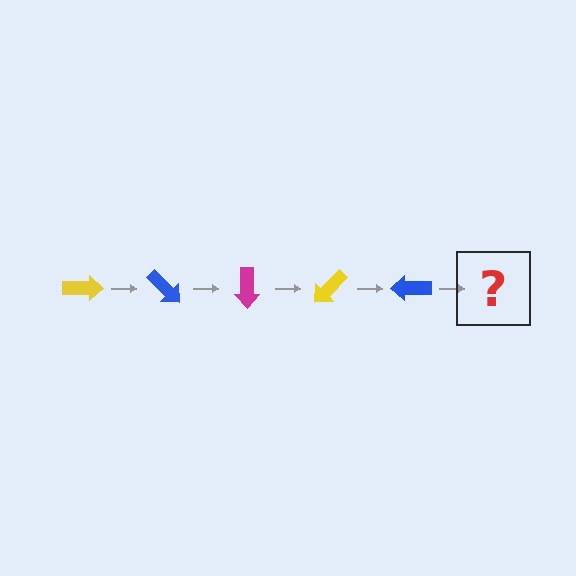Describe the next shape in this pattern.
It should be a magenta arrow, rotated 225 degrees from the start.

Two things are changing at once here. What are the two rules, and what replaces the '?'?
The two rules are that it rotates 45 degrees each step and the color cycles through yellow, blue, and magenta. The '?' should be a magenta arrow, rotated 225 degrees from the start.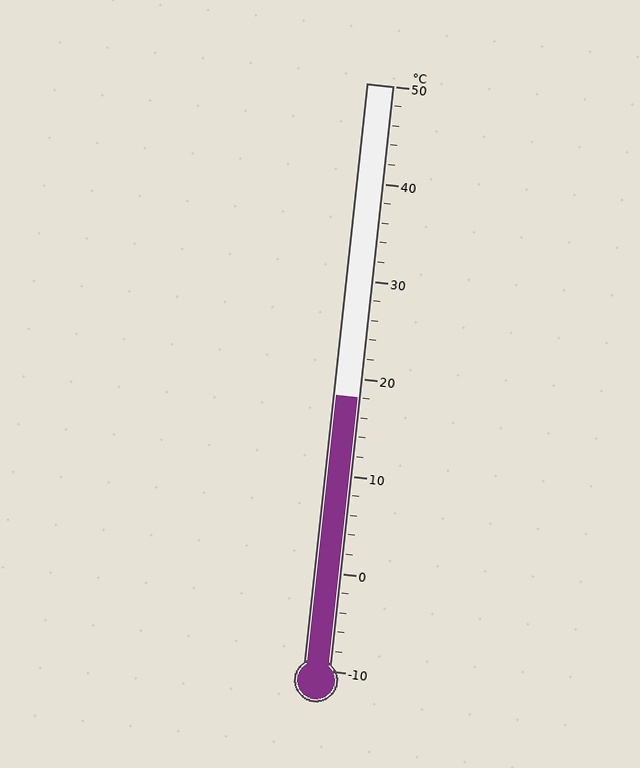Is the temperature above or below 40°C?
The temperature is below 40°C.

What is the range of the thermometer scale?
The thermometer scale ranges from -10°C to 50°C.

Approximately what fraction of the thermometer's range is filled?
The thermometer is filled to approximately 45% of its range.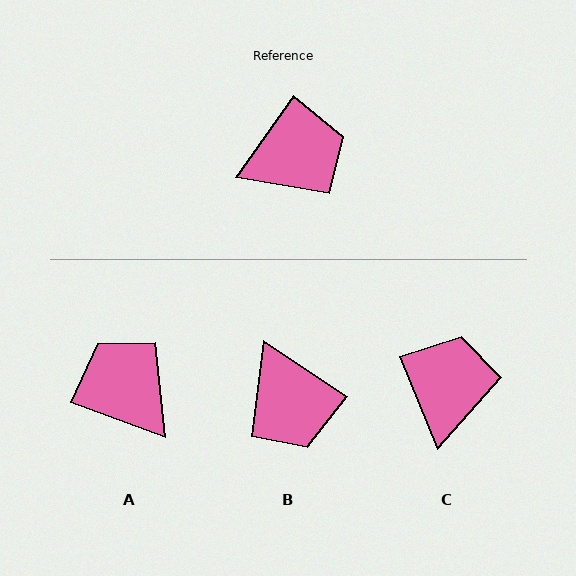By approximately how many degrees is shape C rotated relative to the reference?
Approximately 58 degrees counter-clockwise.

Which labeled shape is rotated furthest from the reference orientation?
A, about 105 degrees away.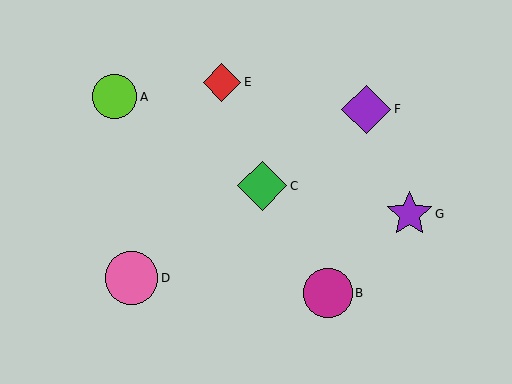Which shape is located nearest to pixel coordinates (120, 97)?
The lime circle (labeled A) at (115, 97) is nearest to that location.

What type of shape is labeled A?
Shape A is a lime circle.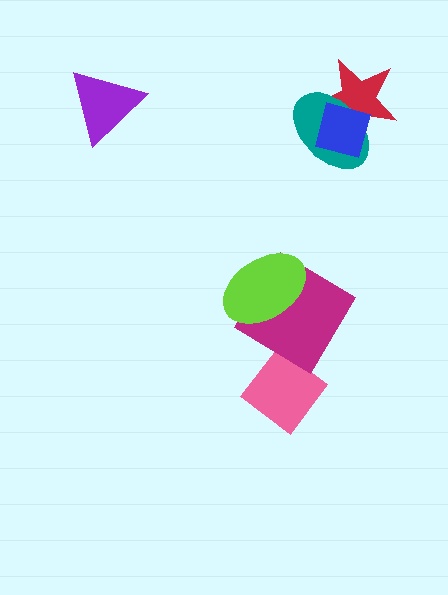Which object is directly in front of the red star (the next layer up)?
The teal ellipse is directly in front of the red star.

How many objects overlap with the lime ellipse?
1 object overlaps with the lime ellipse.